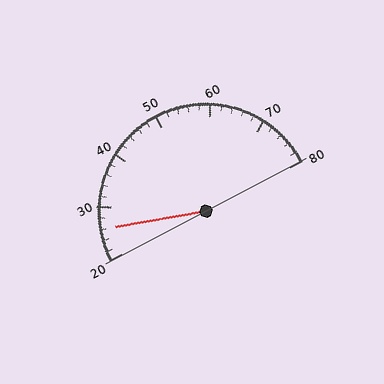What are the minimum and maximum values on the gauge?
The gauge ranges from 20 to 80.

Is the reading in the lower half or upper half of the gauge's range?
The reading is in the lower half of the range (20 to 80).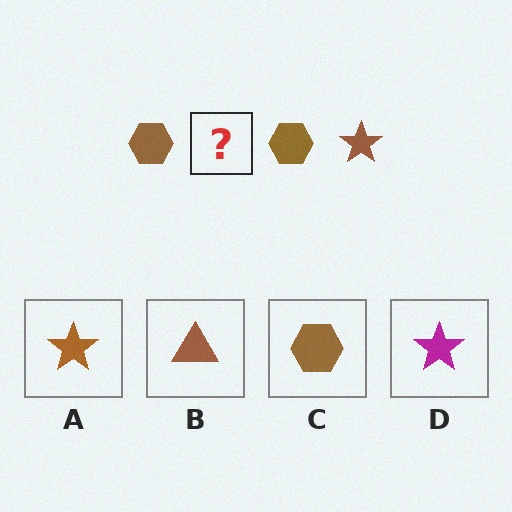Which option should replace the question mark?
Option A.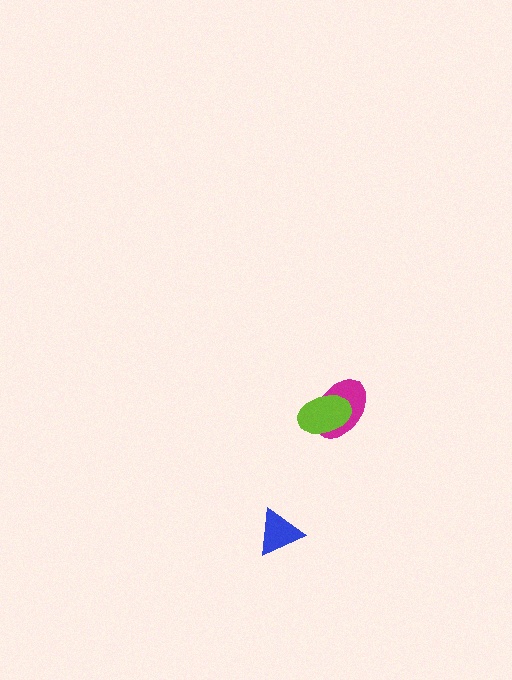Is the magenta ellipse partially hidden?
Yes, it is partially covered by another shape.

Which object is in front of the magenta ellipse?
The lime ellipse is in front of the magenta ellipse.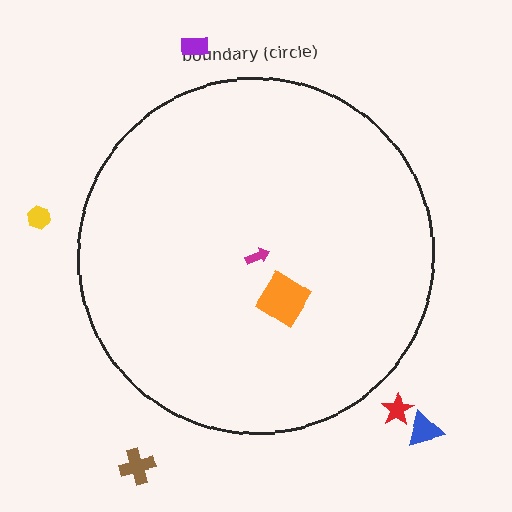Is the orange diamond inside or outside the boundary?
Inside.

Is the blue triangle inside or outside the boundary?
Outside.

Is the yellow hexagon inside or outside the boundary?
Outside.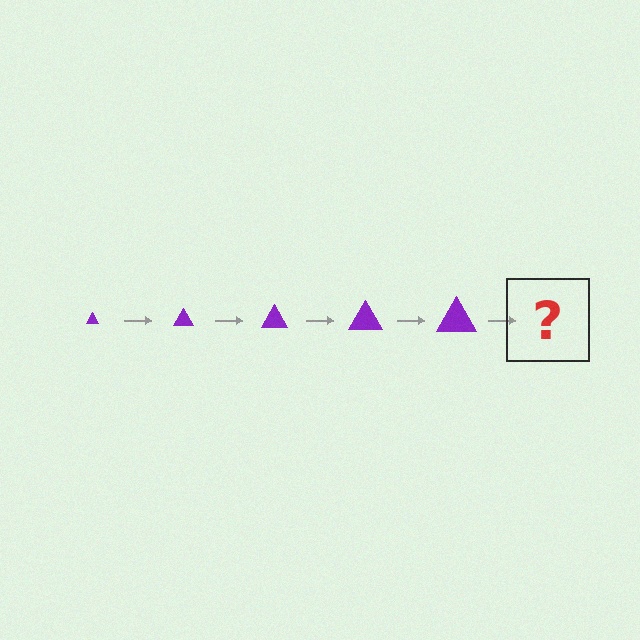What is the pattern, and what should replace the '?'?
The pattern is that the triangle gets progressively larger each step. The '?' should be a purple triangle, larger than the previous one.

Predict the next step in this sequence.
The next step is a purple triangle, larger than the previous one.